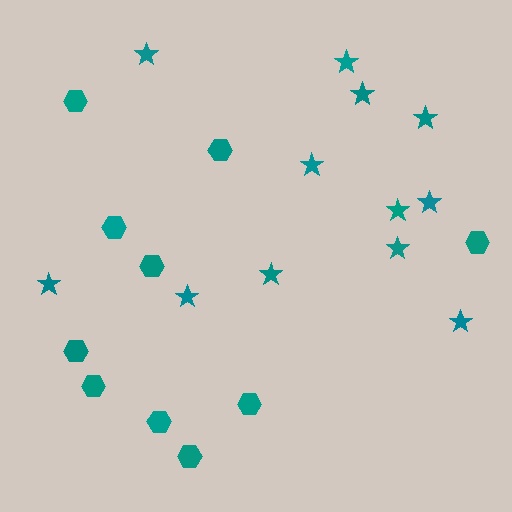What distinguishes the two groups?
There are 2 groups: one group of stars (12) and one group of hexagons (10).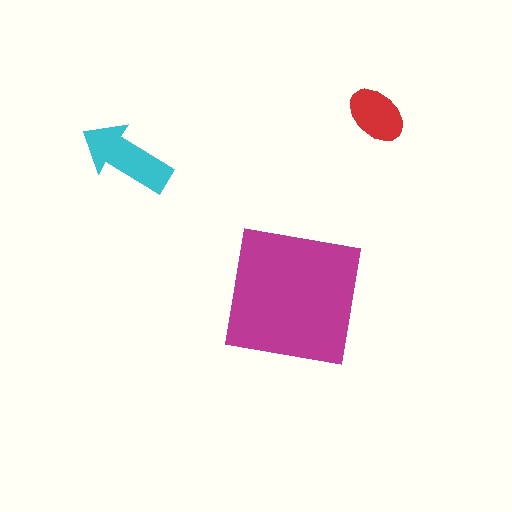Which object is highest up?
The red ellipse is topmost.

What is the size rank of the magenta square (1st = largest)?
1st.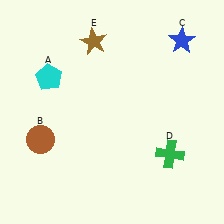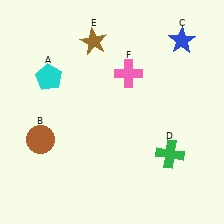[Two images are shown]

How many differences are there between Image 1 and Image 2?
There is 1 difference between the two images.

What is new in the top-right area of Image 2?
A pink cross (F) was added in the top-right area of Image 2.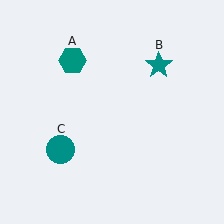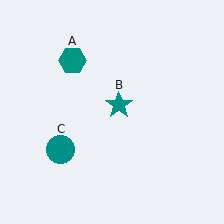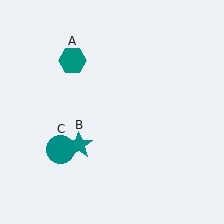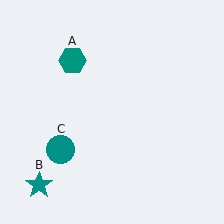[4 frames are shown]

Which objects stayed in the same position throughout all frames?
Teal hexagon (object A) and teal circle (object C) remained stationary.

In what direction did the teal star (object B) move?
The teal star (object B) moved down and to the left.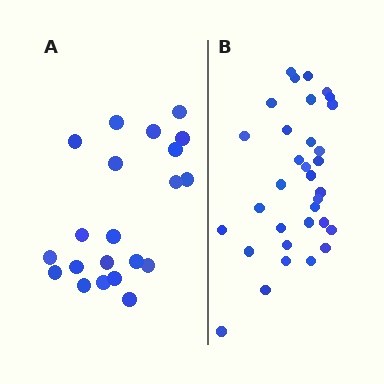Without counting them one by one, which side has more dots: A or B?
Region B (the right region) has more dots.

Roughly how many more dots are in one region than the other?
Region B has roughly 12 or so more dots than region A.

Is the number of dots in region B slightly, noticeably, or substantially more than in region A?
Region B has substantially more. The ratio is roughly 1.6 to 1.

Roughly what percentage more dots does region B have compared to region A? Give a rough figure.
About 55% more.